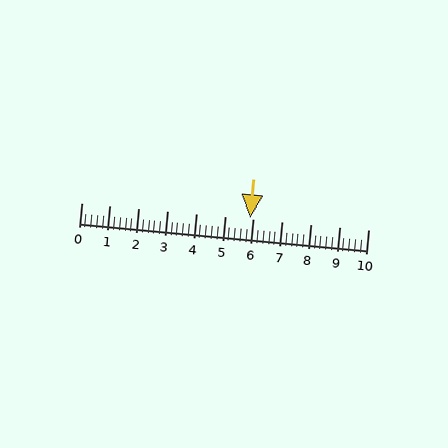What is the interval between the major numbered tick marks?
The major tick marks are spaced 1 units apart.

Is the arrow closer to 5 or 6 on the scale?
The arrow is closer to 6.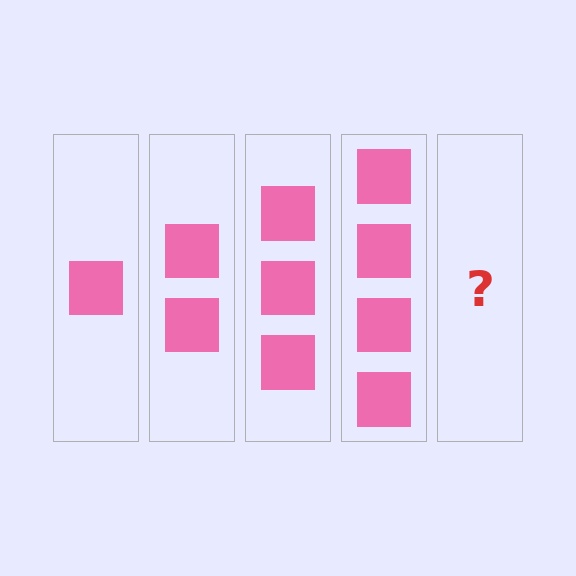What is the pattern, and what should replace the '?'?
The pattern is that each step adds one more square. The '?' should be 5 squares.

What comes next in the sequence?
The next element should be 5 squares.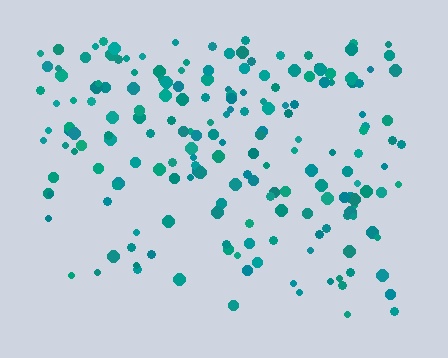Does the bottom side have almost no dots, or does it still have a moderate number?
Still a moderate number, just noticeably fewer than the top.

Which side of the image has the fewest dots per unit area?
The bottom.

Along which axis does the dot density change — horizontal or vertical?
Vertical.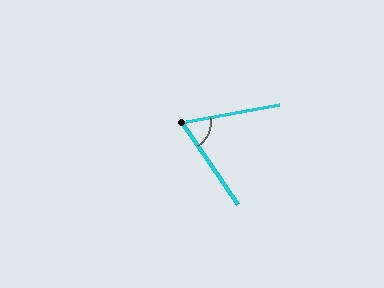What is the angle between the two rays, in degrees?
Approximately 66 degrees.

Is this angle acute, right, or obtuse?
It is acute.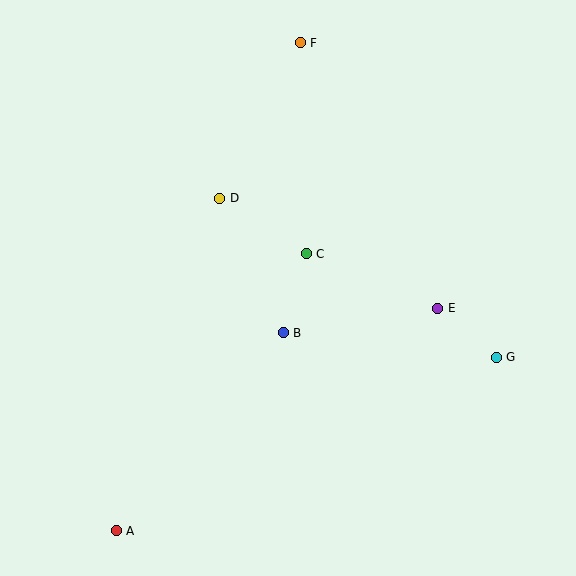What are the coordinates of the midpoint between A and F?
The midpoint between A and F is at (208, 287).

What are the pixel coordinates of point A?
Point A is at (116, 531).